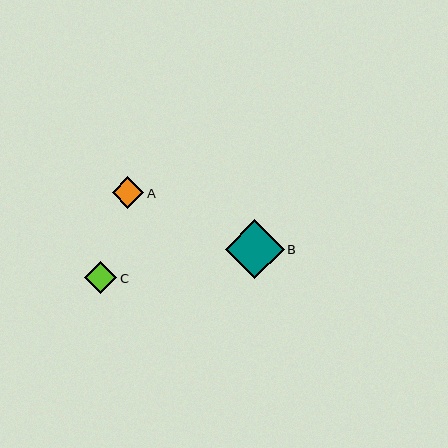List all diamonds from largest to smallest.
From largest to smallest: B, C, A.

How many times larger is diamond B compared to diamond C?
Diamond B is approximately 1.9 times the size of diamond C.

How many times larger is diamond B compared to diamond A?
Diamond B is approximately 1.9 times the size of diamond A.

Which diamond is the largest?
Diamond B is the largest with a size of approximately 59 pixels.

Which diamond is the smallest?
Diamond A is the smallest with a size of approximately 32 pixels.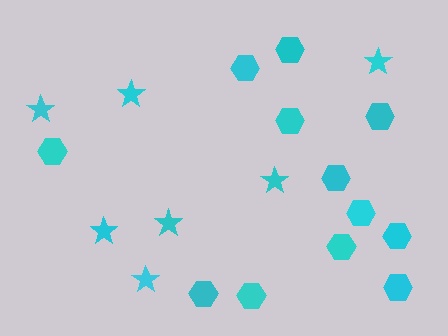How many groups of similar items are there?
There are 2 groups: one group of stars (7) and one group of hexagons (12).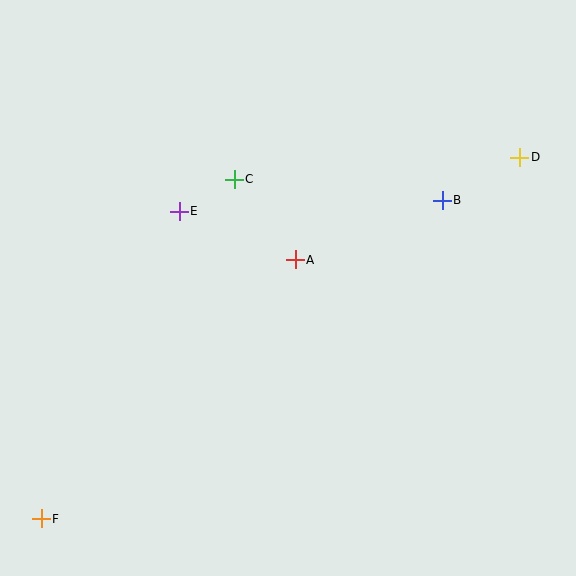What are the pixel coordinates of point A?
Point A is at (295, 260).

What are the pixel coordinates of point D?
Point D is at (519, 157).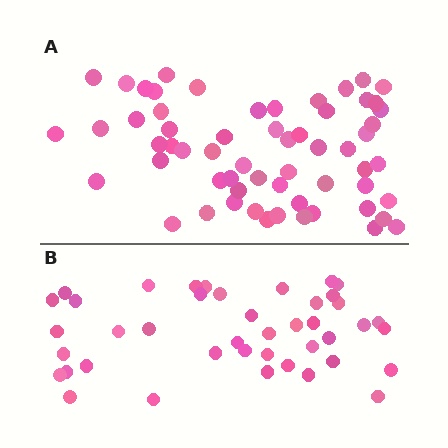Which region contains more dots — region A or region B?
Region A (the top region) has more dots.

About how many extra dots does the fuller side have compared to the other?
Region A has approximately 20 more dots than region B.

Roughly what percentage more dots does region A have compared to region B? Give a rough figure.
About 45% more.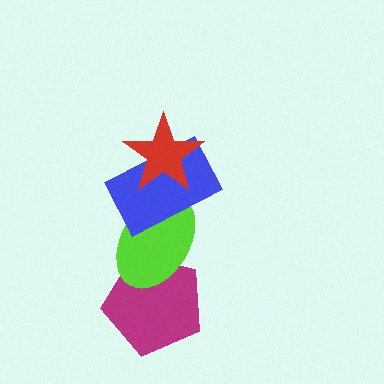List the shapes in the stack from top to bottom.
From top to bottom: the red star, the blue rectangle, the lime ellipse, the magenta pentagon.